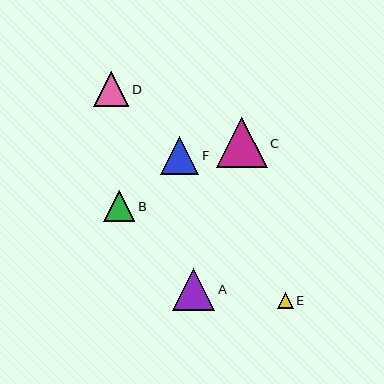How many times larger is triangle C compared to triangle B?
Triangle C is approximately 1.6 times the size of triangle B.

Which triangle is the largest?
Triangle C is the largest with a size of approximately 51 pixels.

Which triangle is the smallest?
Triangle E is the smallest with a size of approximately 16 pixels.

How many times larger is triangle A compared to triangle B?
Triangle A is approximately 1.3 times the size of triangle B.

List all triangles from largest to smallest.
From largest to smallest: C, A, F, D, B, E.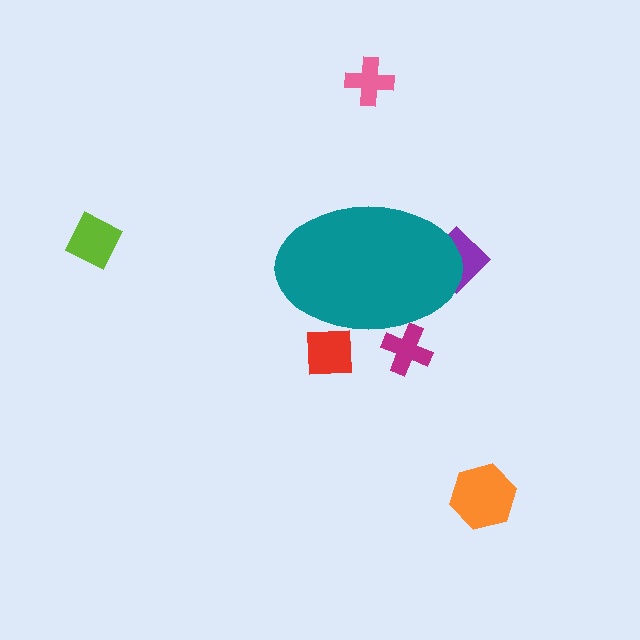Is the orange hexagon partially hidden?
No, the orange hexagon is fully visible.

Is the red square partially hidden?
Yes, the red square is partially hidden behind the teal ellipse.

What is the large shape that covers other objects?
A teal ellipse.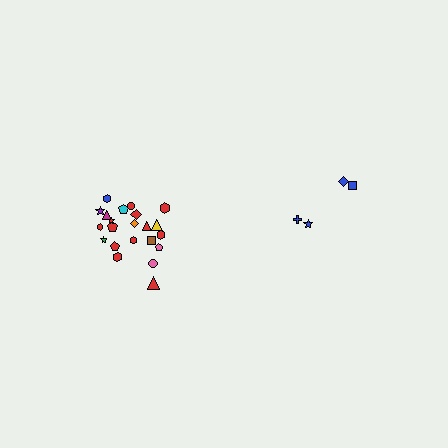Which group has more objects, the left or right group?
The left group.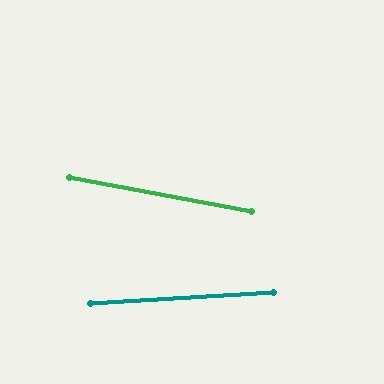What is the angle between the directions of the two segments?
Approximately 14 degrees.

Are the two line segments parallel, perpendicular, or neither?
Neither parallel nor perpendicular — they differ by about 14°.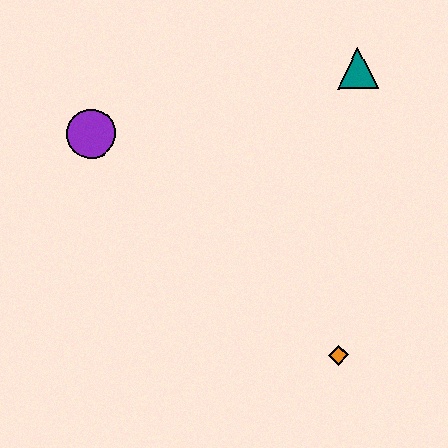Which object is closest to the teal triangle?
The purple circle is closest to the teal triangle.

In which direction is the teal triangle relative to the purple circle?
The teal triangle is to the right of the purple circle.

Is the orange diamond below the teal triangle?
Yes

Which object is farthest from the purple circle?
The orange diamond is farthest from the purple circle.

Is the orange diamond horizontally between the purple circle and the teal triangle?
Yes